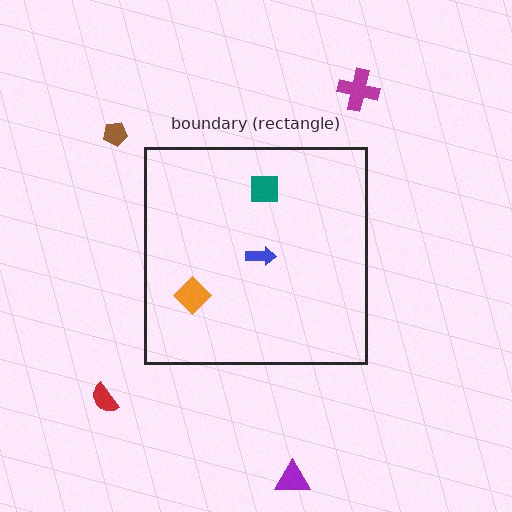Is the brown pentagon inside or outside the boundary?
Outside.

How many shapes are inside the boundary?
3 inside, 4 outside.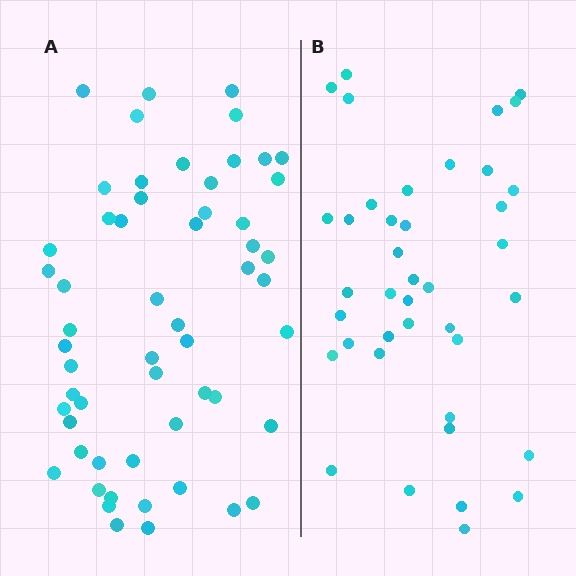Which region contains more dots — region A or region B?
Region A (the left region) has more dots.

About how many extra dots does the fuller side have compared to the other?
Region A has approximately 15 more dots than region B.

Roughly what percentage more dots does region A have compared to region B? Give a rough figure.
About 40% more.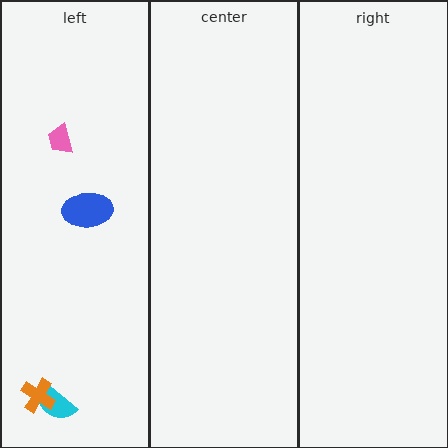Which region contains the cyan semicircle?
The left region.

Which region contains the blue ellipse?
The left region.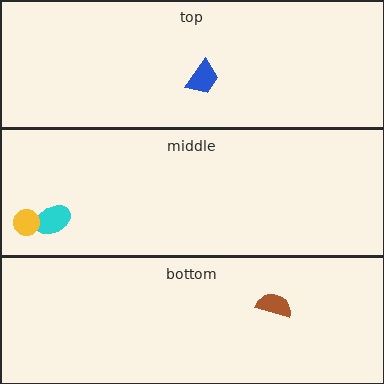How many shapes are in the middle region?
2.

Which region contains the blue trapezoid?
The top region.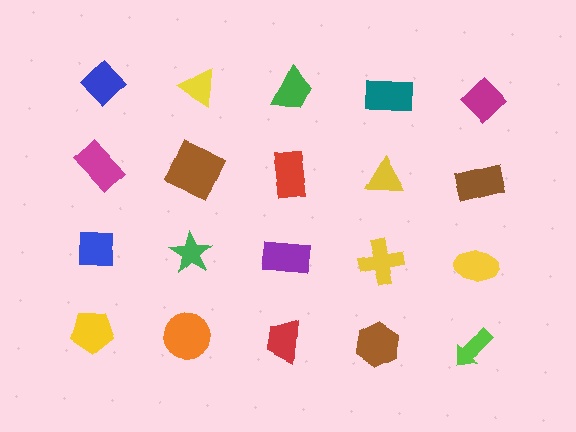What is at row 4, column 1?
A yellow pentagon.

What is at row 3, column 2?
A green star.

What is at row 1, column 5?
A magenta diamond.